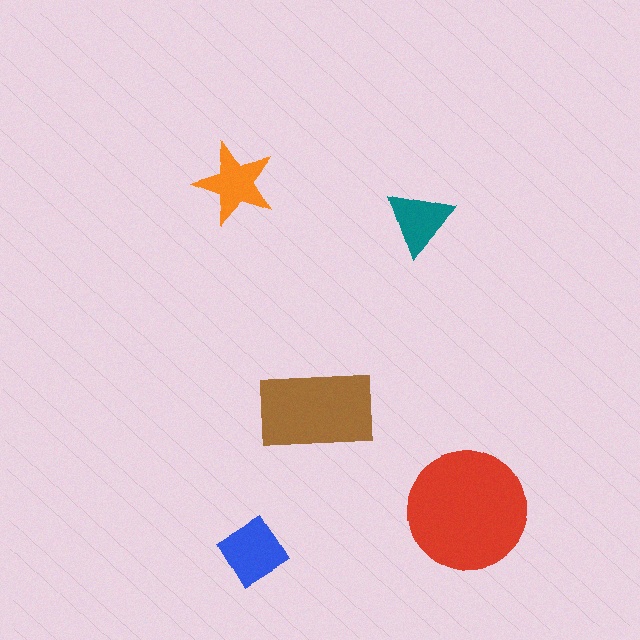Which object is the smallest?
The teal triangle.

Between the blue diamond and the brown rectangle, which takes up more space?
The brown rectangle.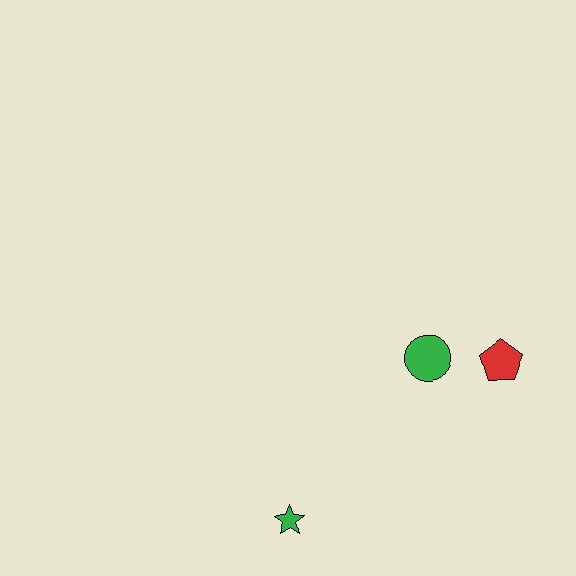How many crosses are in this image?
There are no crosses.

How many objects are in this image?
There are 3 objects.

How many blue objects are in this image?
There are no blue objects.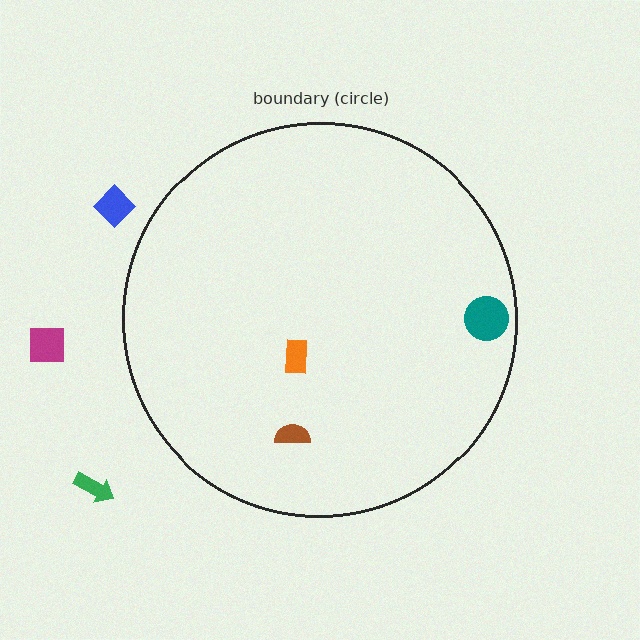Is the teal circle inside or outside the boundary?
Inside.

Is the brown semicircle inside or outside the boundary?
Inside.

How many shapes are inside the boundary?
3 inside, 3 outside.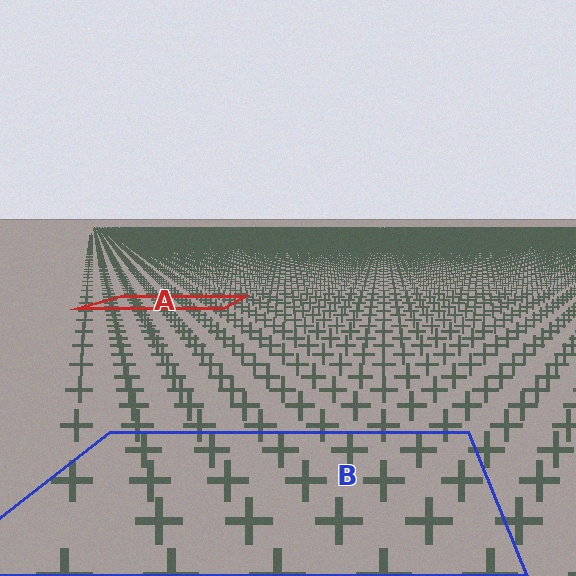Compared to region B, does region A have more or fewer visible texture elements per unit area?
Region A has more texture elements per unit area — they are packed more densely because it is farther away.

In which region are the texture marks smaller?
The texture marks are smaller in region A, because it is farther away.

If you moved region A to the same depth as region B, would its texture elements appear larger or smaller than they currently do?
They would appear larger. At a closer depth, the same texture elements are projected at a bigger on-screen size.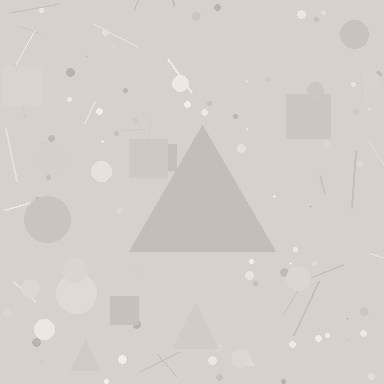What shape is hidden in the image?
A triangle is hidden in the image.